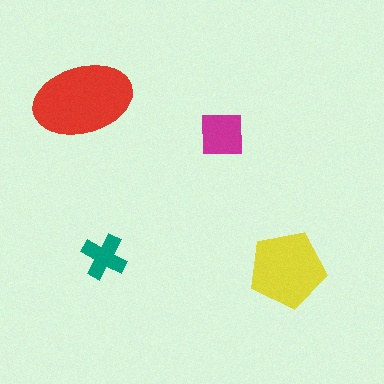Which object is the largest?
The red ellipse.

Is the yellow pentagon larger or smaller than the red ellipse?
Smaller.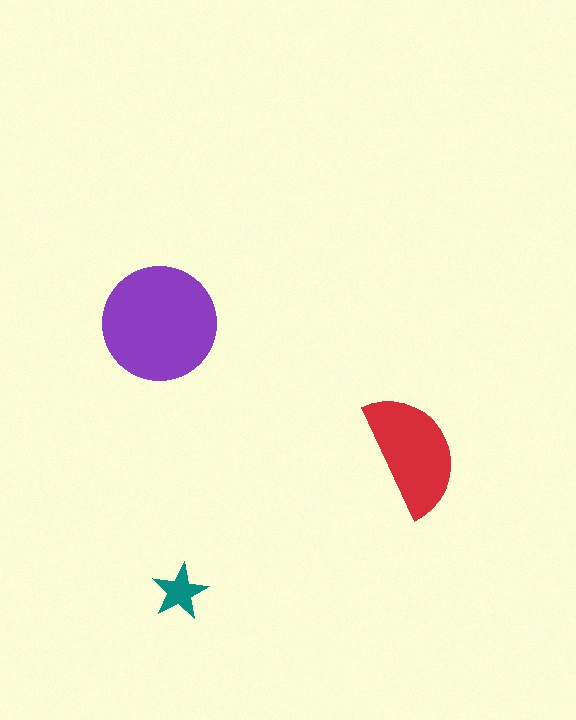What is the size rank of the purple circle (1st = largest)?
1st.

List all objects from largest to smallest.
The purple circle, the red semicircle, the teal star.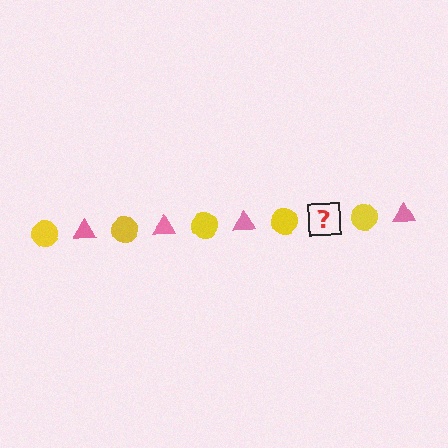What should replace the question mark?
The question mark should be replaced with a pink triangle.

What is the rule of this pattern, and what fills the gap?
The rule is that the pattern alternates between yellow circle and pink triangle. The gap should be filled with a pink triangle.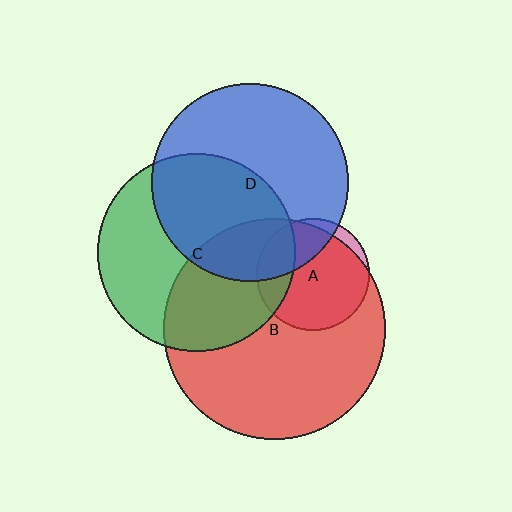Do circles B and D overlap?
Yes.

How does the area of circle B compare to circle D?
Approximately 1.3 times.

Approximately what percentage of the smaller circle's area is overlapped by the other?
Approximately 20%.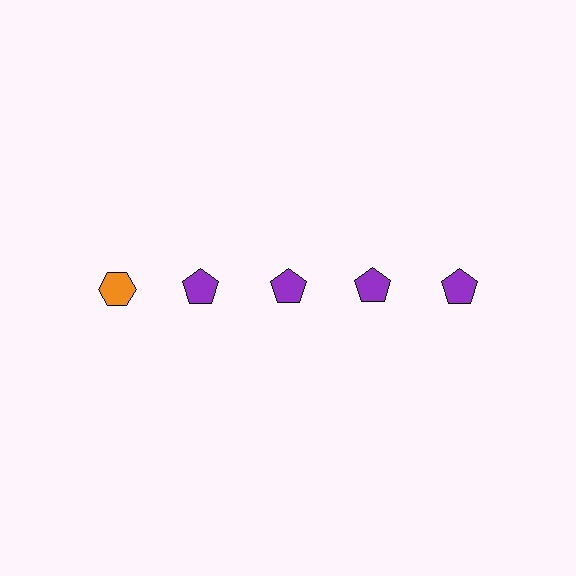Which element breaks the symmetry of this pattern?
The orange hexagon in the top row, leftmost column breaks the symmetry. All other shapes are purple pentagons.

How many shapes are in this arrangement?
There are 5 shapes arranged in a grid pattern.